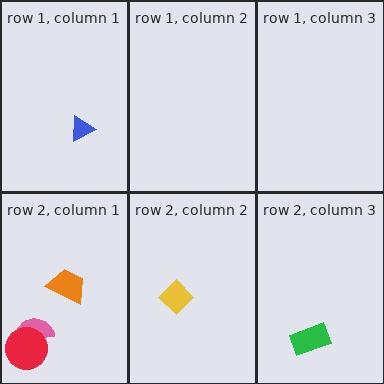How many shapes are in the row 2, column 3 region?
1.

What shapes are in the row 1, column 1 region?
The blue triangle.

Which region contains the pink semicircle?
The row 2, column 1 region.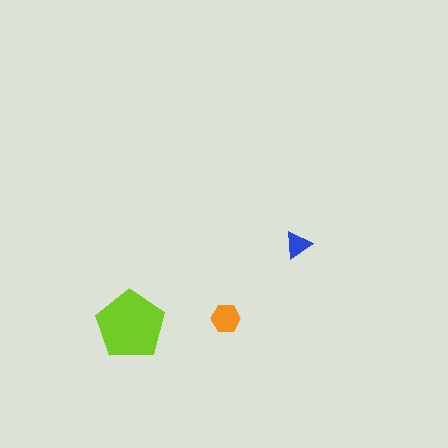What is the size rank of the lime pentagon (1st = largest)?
1st.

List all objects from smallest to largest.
The blue triangle, the orange hexagon, the lime pentagon.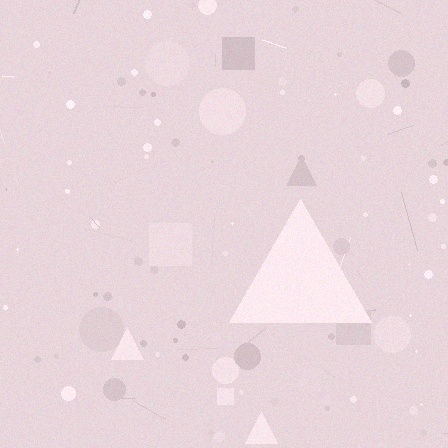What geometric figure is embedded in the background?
A triangle is embedded in the background.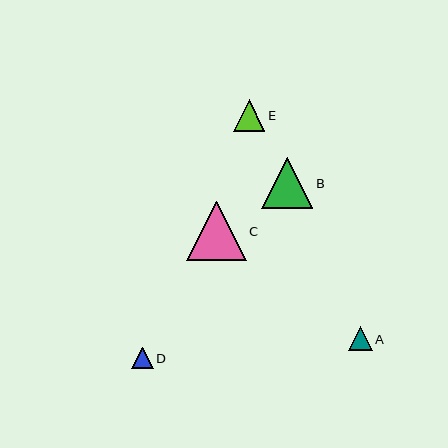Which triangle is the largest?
Triangle C is the largest with a size of approximately 59 pixels.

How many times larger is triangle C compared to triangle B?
Triangle C is approximately 1.1 times the size of triangle B.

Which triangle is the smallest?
Triangle D is the smallest with a size of approximately 21 pixels.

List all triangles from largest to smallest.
From largest to smallest: C, B, E, A, D.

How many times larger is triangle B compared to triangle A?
Triangle B is approximately 2.2 times the size of triangle A.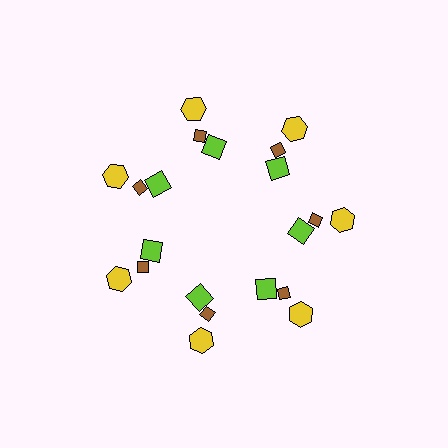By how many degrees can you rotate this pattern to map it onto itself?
The pattern maps onto itself every 51 degrees of rotation.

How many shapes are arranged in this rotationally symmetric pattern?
There are 21 shapes, arranged in 7 groups of 3.